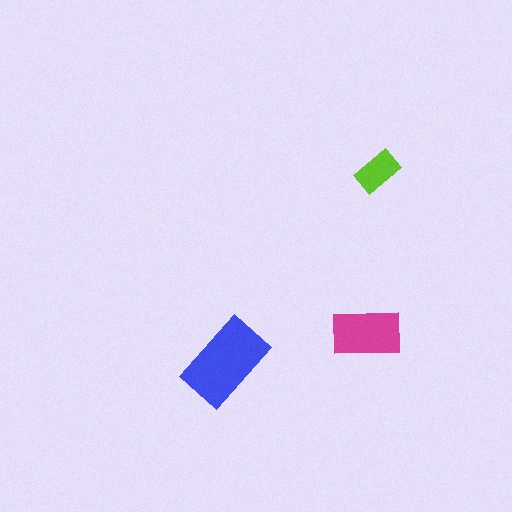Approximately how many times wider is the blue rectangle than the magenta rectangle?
About 1.5 times wider.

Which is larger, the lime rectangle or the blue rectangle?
The blue one.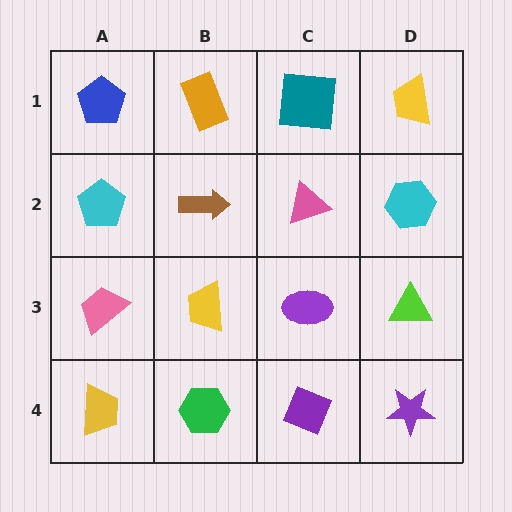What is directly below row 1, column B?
A brown arrow.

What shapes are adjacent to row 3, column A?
A cyan pentagon (row 2, column A), a yellow trapezoid (row 4, column A), a yellow trapezoid (row 3, column B).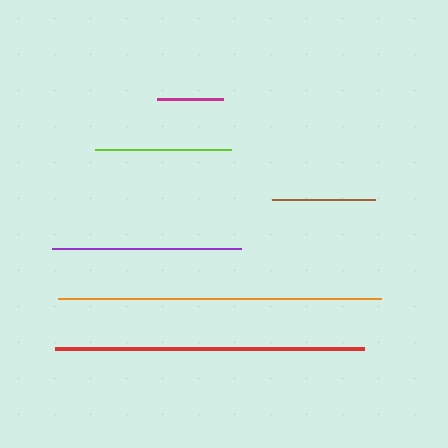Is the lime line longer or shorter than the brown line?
The lime line is longer than the brown line.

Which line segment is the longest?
The orange line is the longest at approximately 323 pixels.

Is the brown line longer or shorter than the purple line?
The purple line is longer than the brown line.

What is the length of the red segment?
The red segment is approximately 309 pixels long.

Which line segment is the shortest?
The magenta line is the shortest at approximately 66 pixels.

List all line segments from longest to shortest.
From longest to shortest: orange, red, purple, lime, brown, magenta.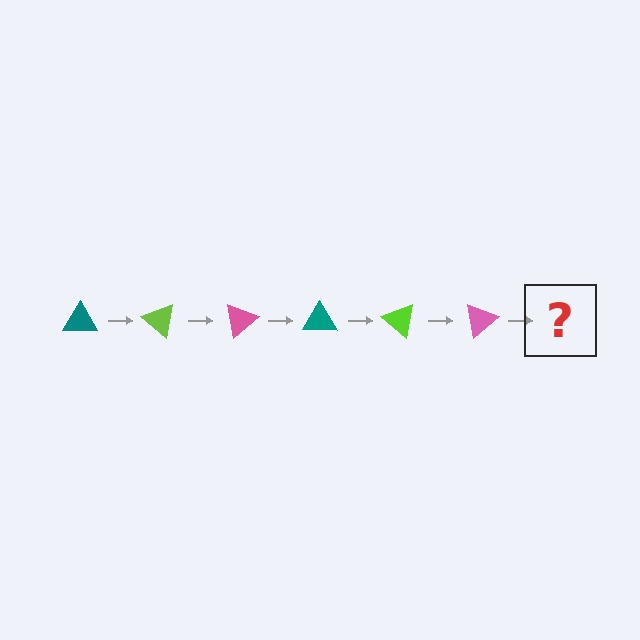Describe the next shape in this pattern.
It should be a teal triangle, rotated 240 degrees from the start.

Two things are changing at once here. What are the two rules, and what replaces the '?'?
The two rules are that it rotates 40 degrees each step and the color cycles through teal, lime, and pink. The '?' should be a teal triangle, rotated 240 degrees from the start.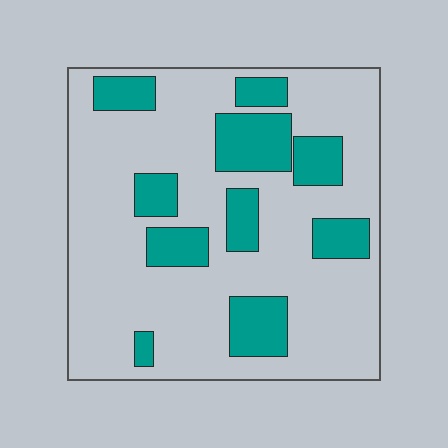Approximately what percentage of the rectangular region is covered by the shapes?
Approximately 25%.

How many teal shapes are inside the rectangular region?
10.